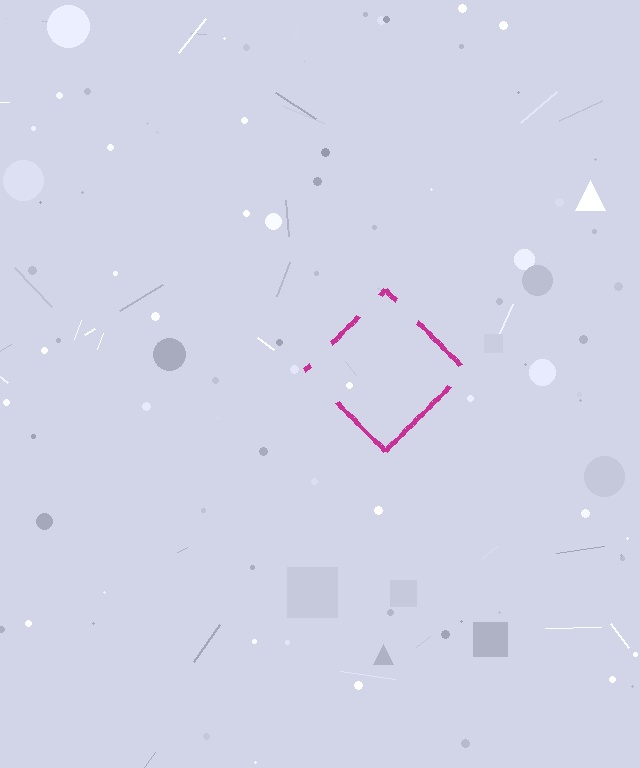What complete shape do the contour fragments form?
The contour fragments form a diamond.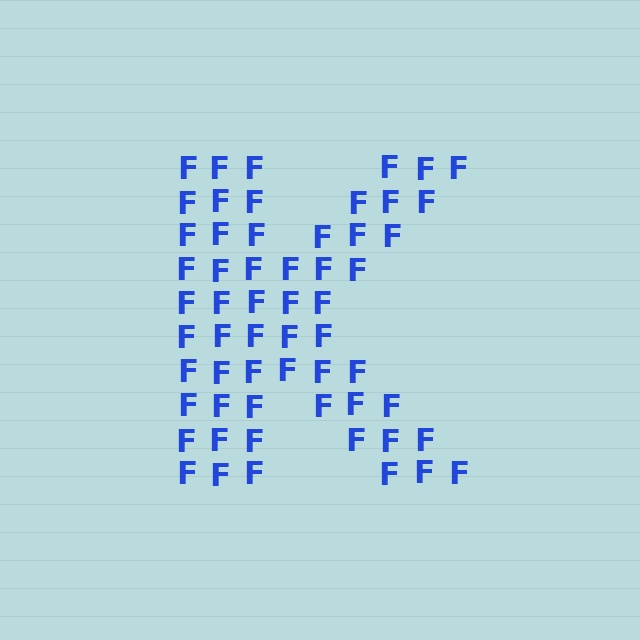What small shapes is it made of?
It is made of small letter F's.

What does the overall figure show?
The overall figure shows the letter K.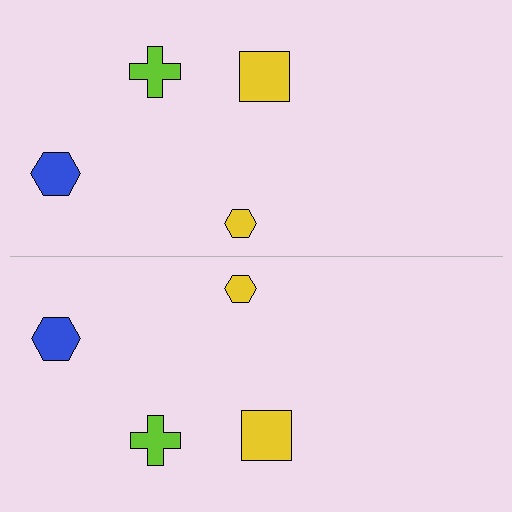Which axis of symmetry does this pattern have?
The pattern has a horizontal axis of symmetry running through the center of the image.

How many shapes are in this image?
There are 8 shapes in this image.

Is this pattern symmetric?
Yes, this pattern has bilateral (reflection) symmetry.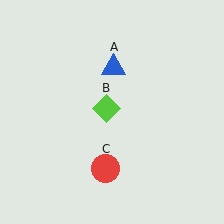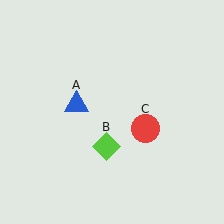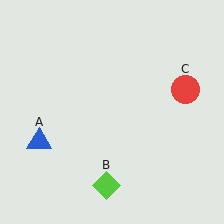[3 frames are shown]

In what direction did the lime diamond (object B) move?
The lime diamond (object B) moved down.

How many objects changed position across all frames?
3 objects changed position: blue triangle (object A), lime diamond (object B), red circle (object C).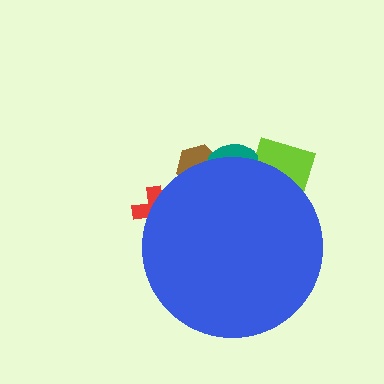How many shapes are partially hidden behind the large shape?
4 shapes are partially hidden.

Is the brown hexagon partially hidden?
Yes, the brown hexagon is partially hidden behind the blue circle.